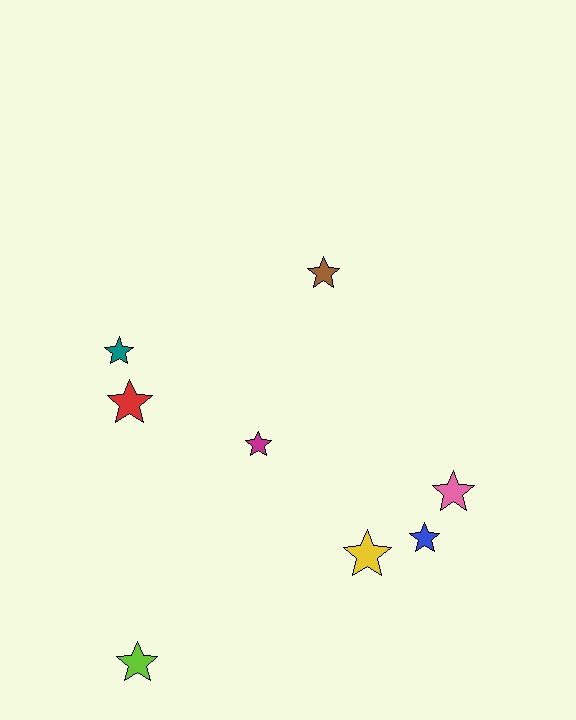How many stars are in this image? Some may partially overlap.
There are 8 stars.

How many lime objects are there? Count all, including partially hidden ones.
There is 1 lime object.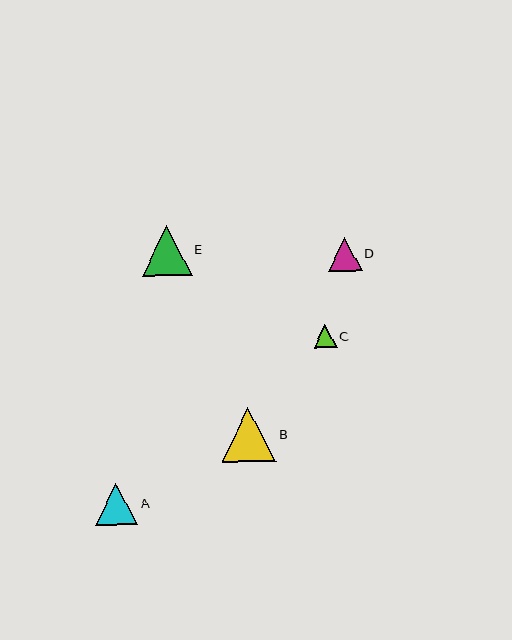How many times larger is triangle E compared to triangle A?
Triangle E is approximately 1.2 times the size of triangle A.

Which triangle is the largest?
Triangle B is the largest with a size of approximately 55 pixels.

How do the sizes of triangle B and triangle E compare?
Triangle B and triangle E are approximately the same size.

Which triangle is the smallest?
Triangle C is the smallest with a size of approximately 23 pixels.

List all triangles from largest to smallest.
From largest to smallest: B, E, A, D, C.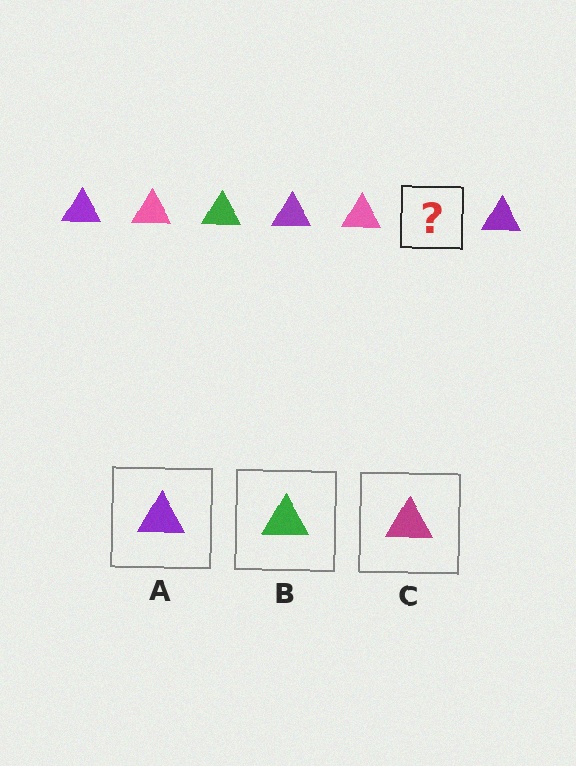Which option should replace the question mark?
Option B.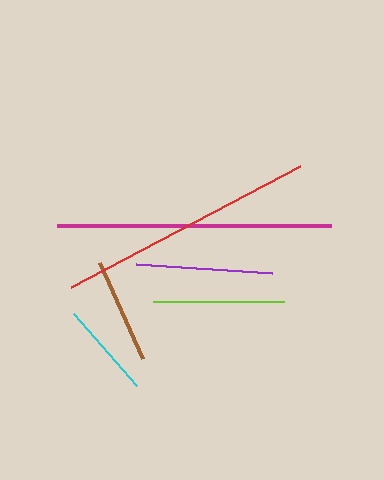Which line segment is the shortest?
The cyan line is the shortest at approximately 95 pixels.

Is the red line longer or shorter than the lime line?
The red line is longer than the lime line.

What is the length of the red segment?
The red segment is approximately 259 pixels long.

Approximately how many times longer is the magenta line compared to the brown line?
The magenta line is approximately 2.6 times the length of the brown line.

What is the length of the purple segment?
The purple segment is approximately 137 pixels long.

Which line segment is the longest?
The magenta line is the longest at approximately 275 pixels.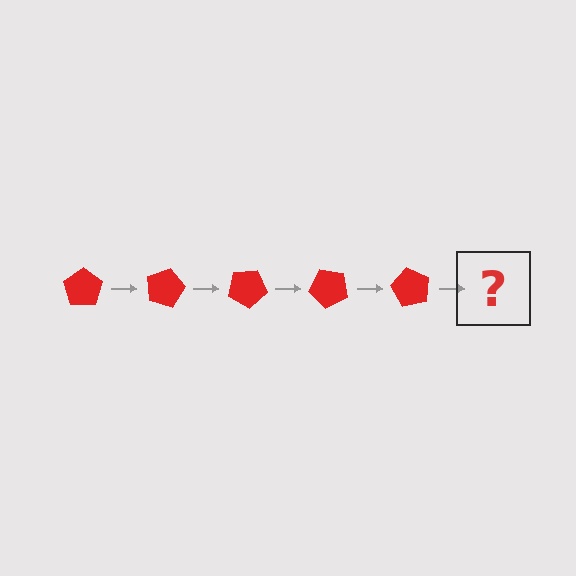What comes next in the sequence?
The next element should be a red pentagon rotated 75 degrees.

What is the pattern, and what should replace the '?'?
The pattern is that the pentagon rotates 15 degrees each step. The '?' should be a red pentagon rotated 75 degrees.